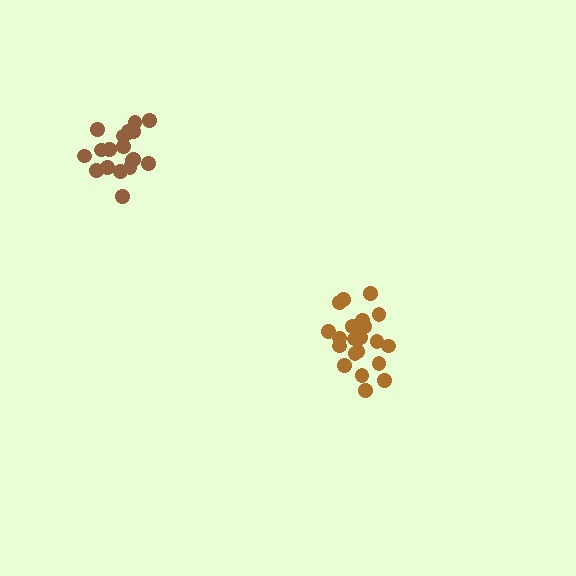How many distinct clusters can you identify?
There are 2 distinct clusters.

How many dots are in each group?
Group 1: 19 dots, Group 2: 21 dots (40 total).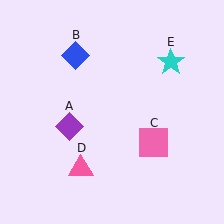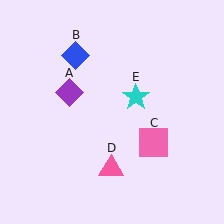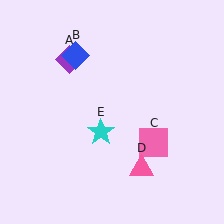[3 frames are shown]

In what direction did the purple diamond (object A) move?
The purple diamond (object A) moved up.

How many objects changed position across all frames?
3 objects changed position: purple diamond (object A), pink triangle (object D), cyan star (object E).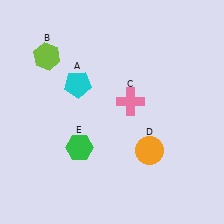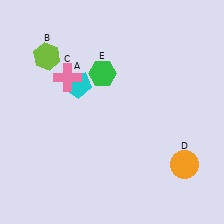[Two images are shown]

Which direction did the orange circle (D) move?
The orange circle (D) moved right.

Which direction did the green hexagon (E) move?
The green hexagon (E) moved up.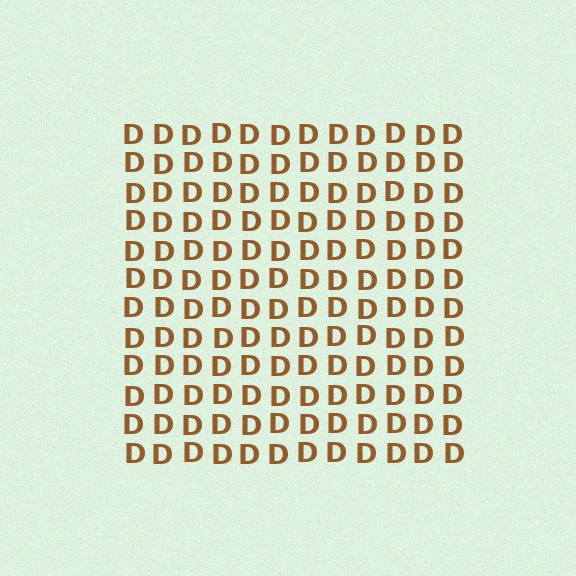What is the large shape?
The large shape is a square.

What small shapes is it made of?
It is made of small letter D's.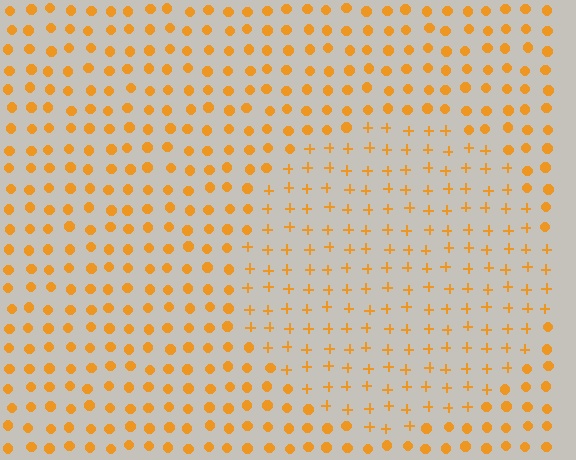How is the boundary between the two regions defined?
The boundary is defined by a change in element shape: plus signs inside vs. circles outside. All elements share the same color and spacing.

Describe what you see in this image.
The image is filled with small orange elements arranged in a uniform grid. A circle-shaped region contains plus signs, while the surrounding area contains circles. The boundary is defined purely by the change in element shape.